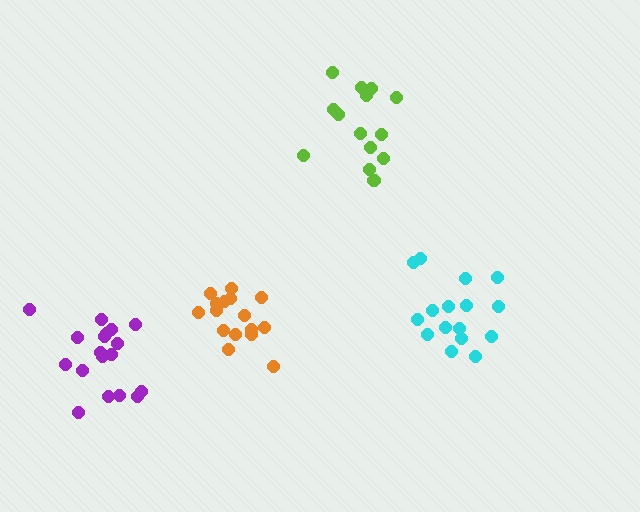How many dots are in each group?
Group 1: 16 dots, Group 2: 18 dots, Group 3: 14 dots, Group 4: 16 dots (64 total).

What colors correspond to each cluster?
The clusters are colored: orange, purple, lime, cyan.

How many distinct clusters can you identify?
There are 4 distinct clusters.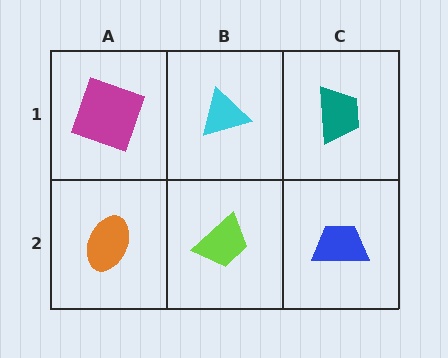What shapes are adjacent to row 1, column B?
A lime trapezoid (row 2, column B), a magenta square (row 1, column A), a teal trapezoid (row 1, column C).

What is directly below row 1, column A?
An orange ellipse.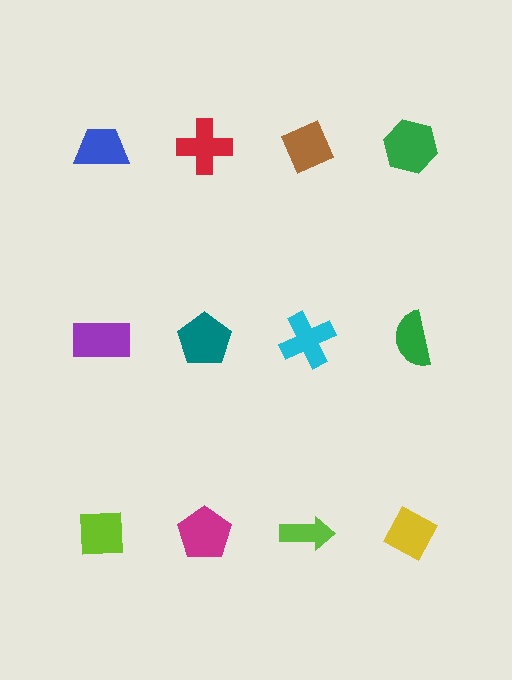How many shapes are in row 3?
4 shapes.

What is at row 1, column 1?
A blue trapezoid.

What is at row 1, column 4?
A green hexagon.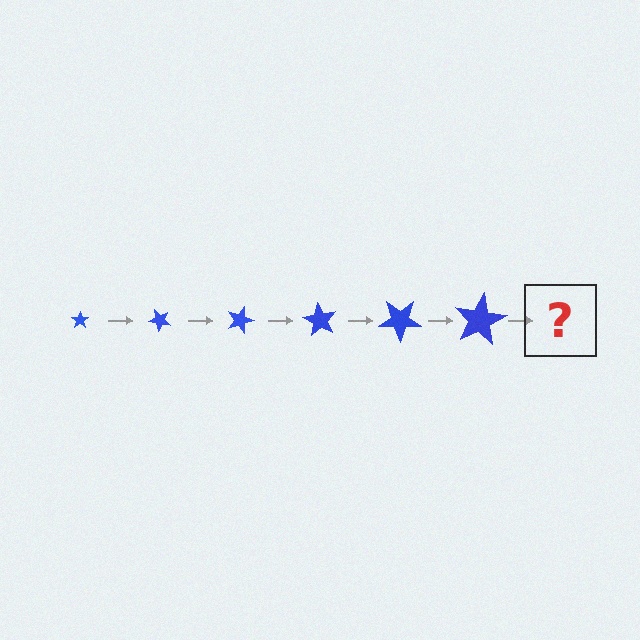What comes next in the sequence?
The next element should be a star, larger than the previous one and rotated 270 degrees from the start.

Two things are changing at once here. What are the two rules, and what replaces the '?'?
The two rules are that the star grows larger each step and it rotates 45 degrees each step. The '?' should be a star, larger than the previous one and rotated 270 degrees from the start.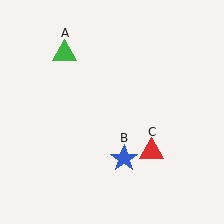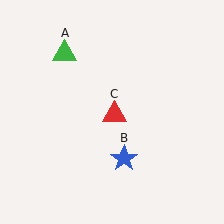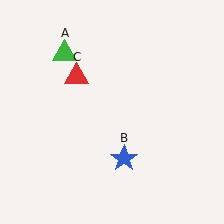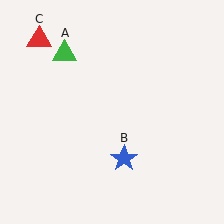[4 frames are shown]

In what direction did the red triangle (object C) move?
The red triangle (object C) moved up and to the left.